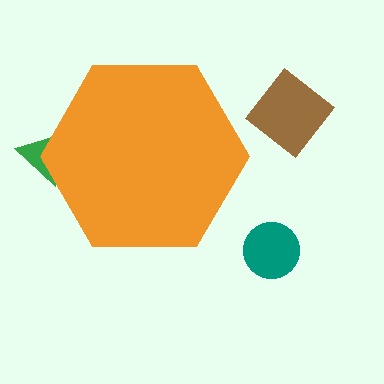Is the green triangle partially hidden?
Yes, the green triangle is partially hidden behind the orange hexagon.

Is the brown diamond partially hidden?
No, the brown diamond is fully visible.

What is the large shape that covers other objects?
An orange hexagon.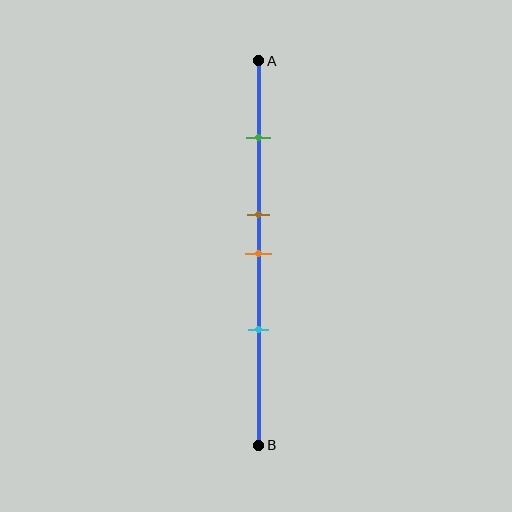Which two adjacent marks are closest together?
The brown and orange marks are the closest adjacent pair.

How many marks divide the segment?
There are 4 marks dividing the segment.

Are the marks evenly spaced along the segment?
No, the marks are not evenly spaced.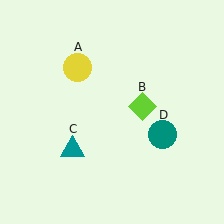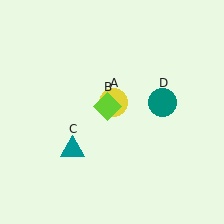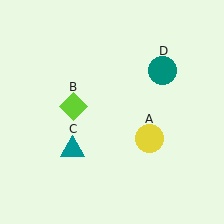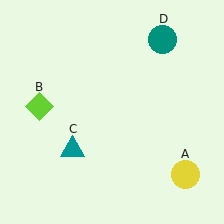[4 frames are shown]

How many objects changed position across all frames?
3 objects changed position: yellow circle (object A), lime diamond (object B), teal circle (object D).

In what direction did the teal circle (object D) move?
The teal circle (object D) moved up.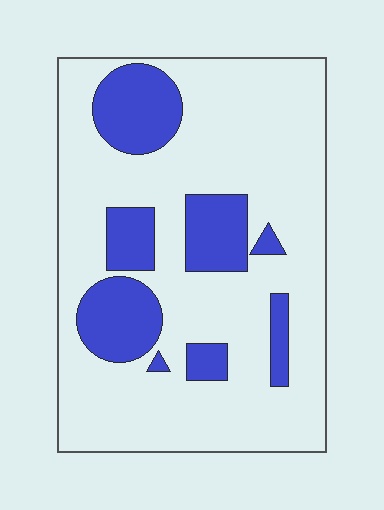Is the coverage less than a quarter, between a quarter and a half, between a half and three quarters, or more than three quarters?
Less than a quarter.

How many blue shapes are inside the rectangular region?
8.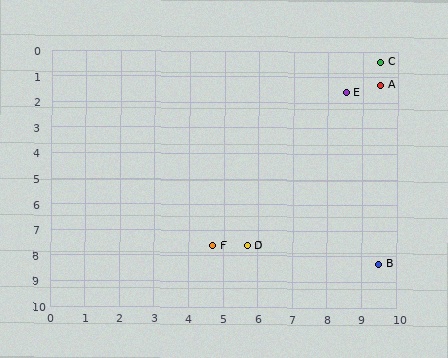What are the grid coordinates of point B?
Point B is at approximately (9.5, 8.3).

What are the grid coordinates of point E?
Point E is at approximately (8.5, 1.6).